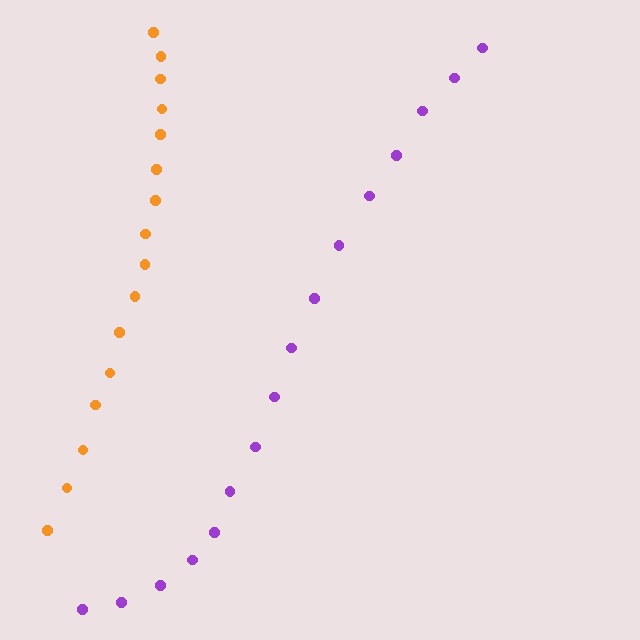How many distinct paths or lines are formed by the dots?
There are 2 distinct paths.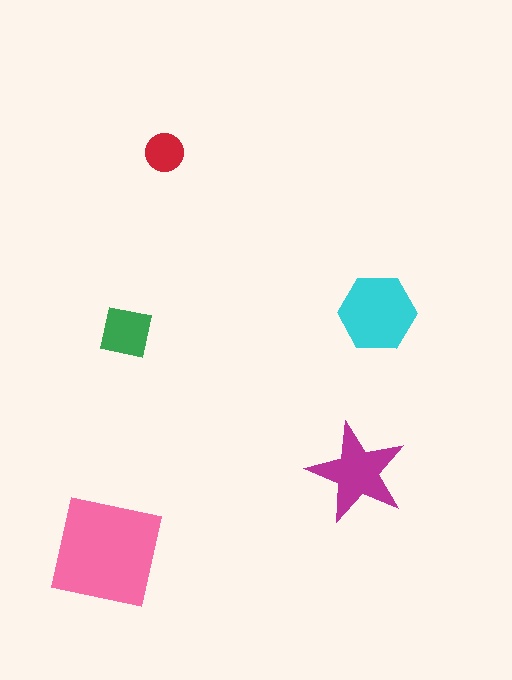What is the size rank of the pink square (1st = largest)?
1st.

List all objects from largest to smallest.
The pink square, the cyan hexagon, the magenta star, the green square, the red circle.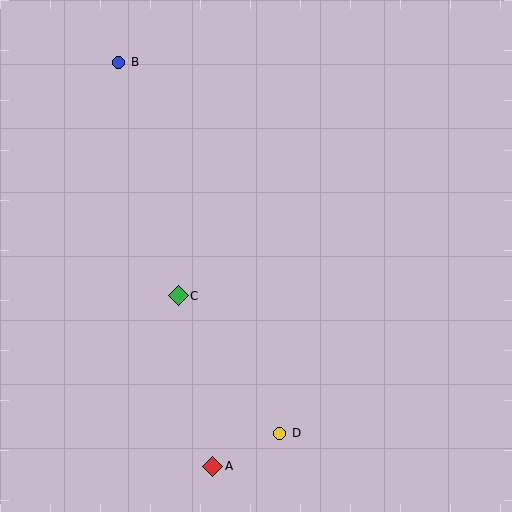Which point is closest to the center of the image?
Point C at (178, 296) is closest to the center.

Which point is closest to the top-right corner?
Point B is closest to the top-right corner.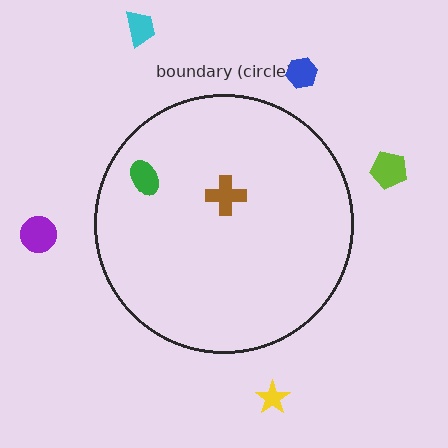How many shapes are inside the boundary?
2 inside, 5 outside.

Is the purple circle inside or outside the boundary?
Outside.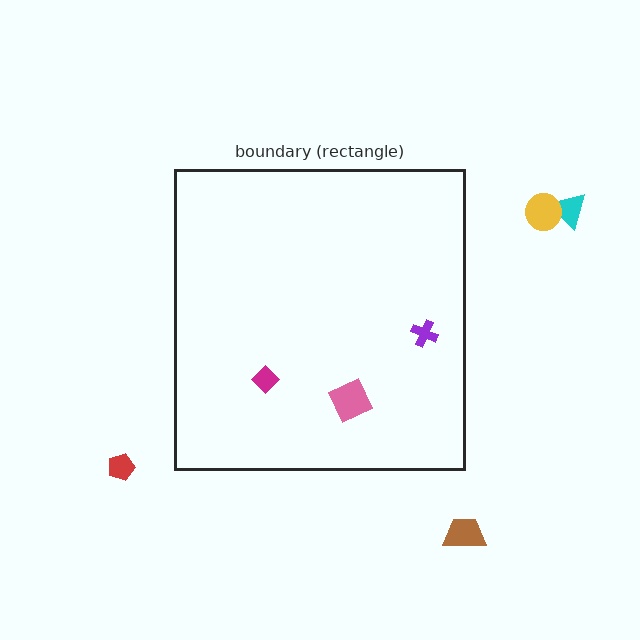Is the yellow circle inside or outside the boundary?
Outside.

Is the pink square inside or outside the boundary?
Inside.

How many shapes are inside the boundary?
3 inside, 4 outside.